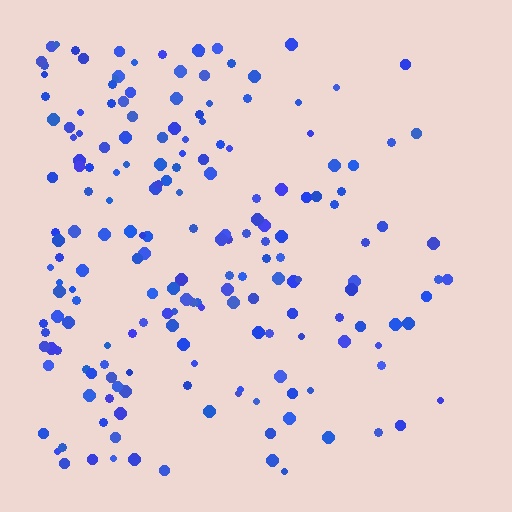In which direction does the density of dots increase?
From right to left, with the left side densest.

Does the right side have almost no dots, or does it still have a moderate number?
Still a moderate number, just noticeably fewer than the left.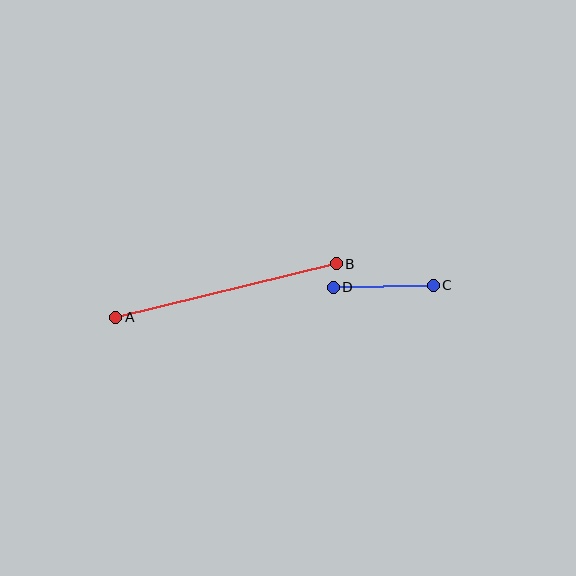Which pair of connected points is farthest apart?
Points A and B are farthest apart.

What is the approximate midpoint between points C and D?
The midpoint is at approximately (383, 286) pixels.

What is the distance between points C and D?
The distance is approximately 100 pixels.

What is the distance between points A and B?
The distance is approximately 227 pixels.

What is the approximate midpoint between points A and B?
The midpoint is at approximately (226, 290) pixels.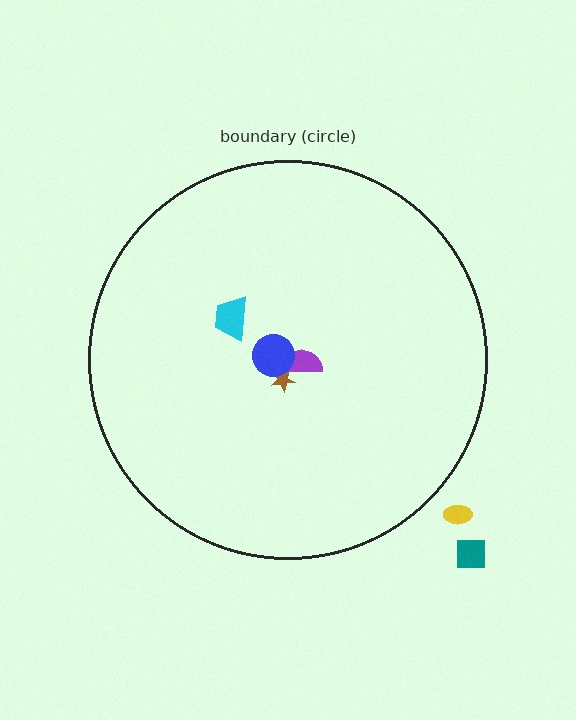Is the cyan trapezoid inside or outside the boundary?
Inside.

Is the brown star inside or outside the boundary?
Inside.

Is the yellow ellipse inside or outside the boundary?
Outside.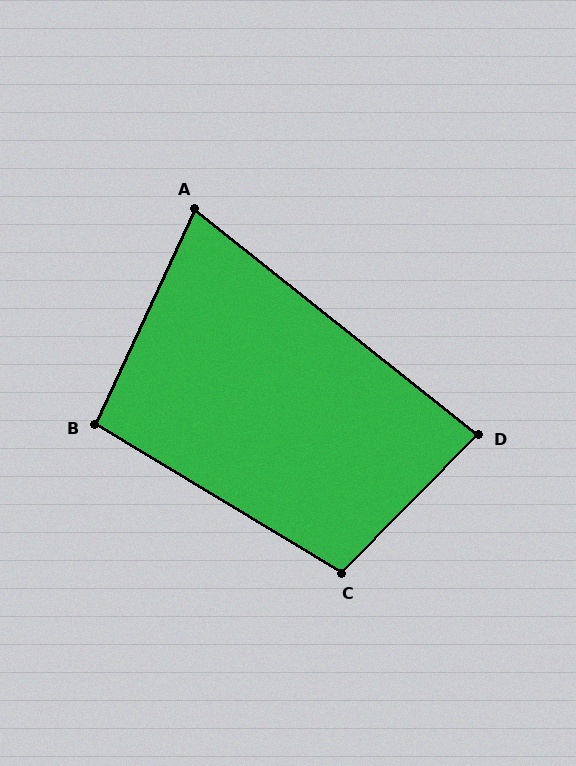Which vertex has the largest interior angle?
C, at approximately 104 degrees.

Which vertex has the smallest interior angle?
A, at approximately 76 degrees.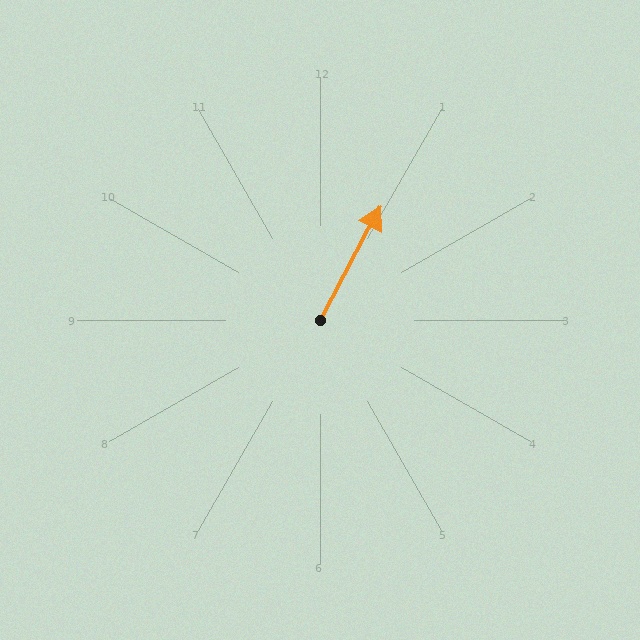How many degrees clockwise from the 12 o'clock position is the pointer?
Approximately 28 degrees.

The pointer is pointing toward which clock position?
Roughly 1 o'clock.